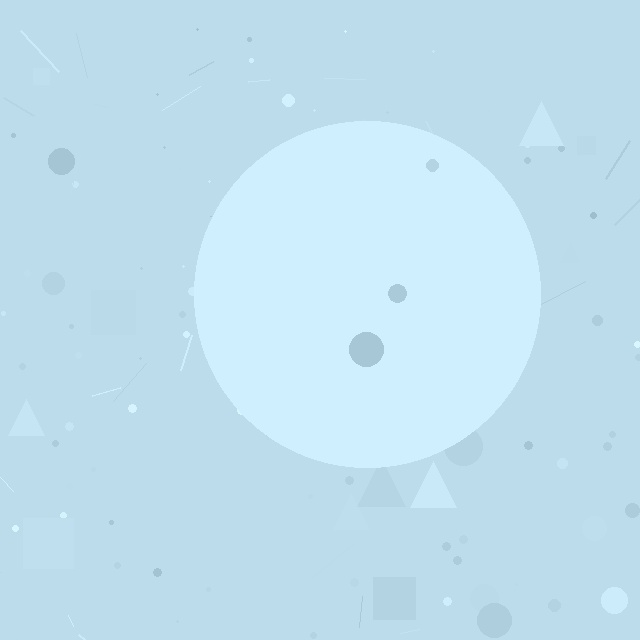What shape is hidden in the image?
A circle is hidden in the image.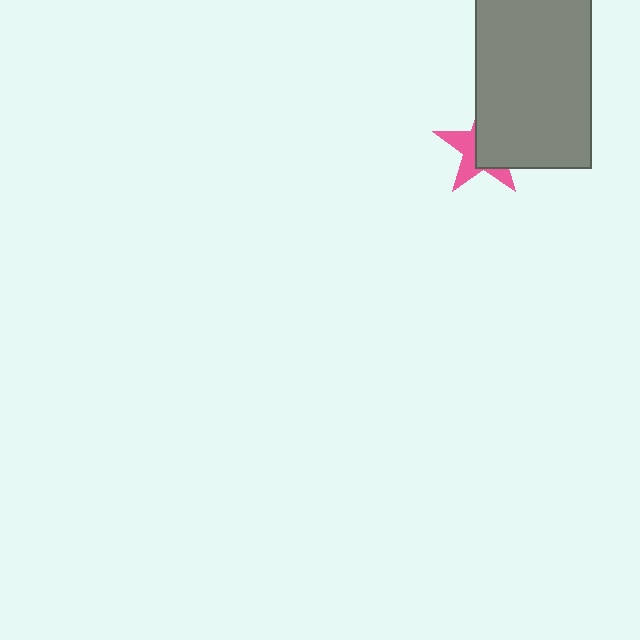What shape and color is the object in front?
The object in front is a gray rectangle.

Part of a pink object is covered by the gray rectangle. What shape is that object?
It is a star.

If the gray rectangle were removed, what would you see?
You would see the complete pink star.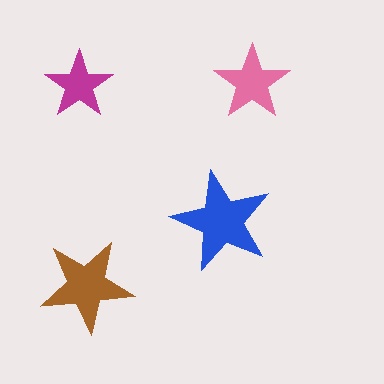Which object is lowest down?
The brown star is bottommost.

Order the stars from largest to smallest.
the blue one, the brown one, the pink one, the magenta one.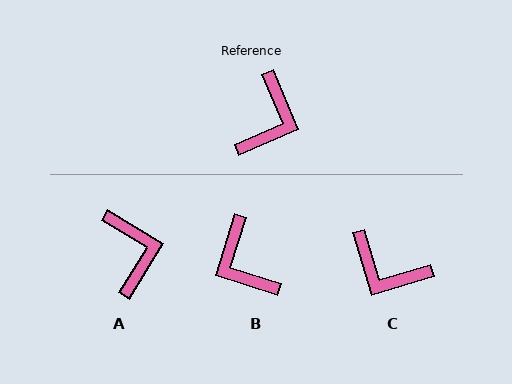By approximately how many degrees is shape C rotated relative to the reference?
Approximately 97 degrees clockwise.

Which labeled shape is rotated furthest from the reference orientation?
B, about 131 degrees away.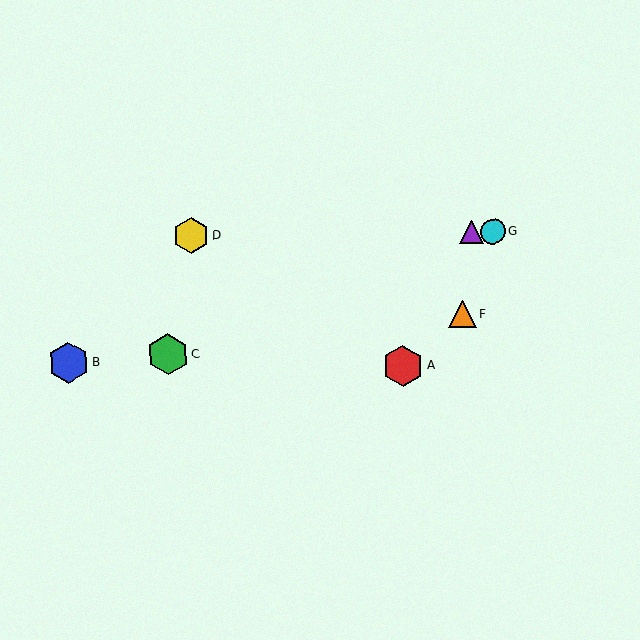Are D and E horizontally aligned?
Yes, both are at y≈236.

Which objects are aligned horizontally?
Objects D, E, G are aligned horizontally.